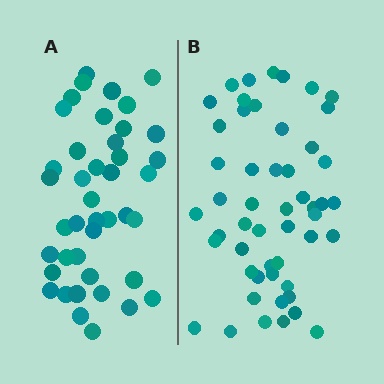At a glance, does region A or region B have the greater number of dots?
Region B (the right region) has more dots.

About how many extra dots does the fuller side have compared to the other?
Region B has roughly 8 or so more dots than region A.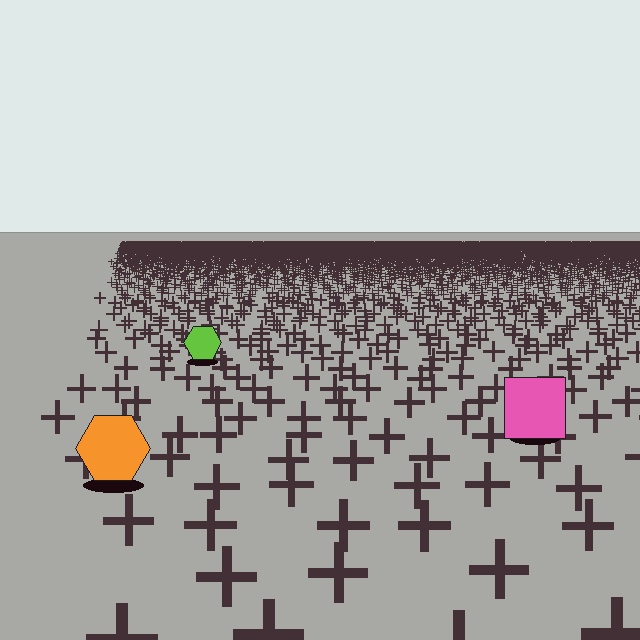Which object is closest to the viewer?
The orange hexagon is closest. The texture marks near it are larger and more spread out.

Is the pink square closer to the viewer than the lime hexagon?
Yes. The pink square is closer — you can tell from the texture gradient: the ground texture is coarser near it.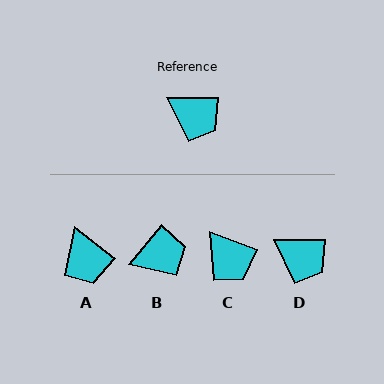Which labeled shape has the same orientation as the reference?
D.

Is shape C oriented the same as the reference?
No, it is off by about 21 degrees.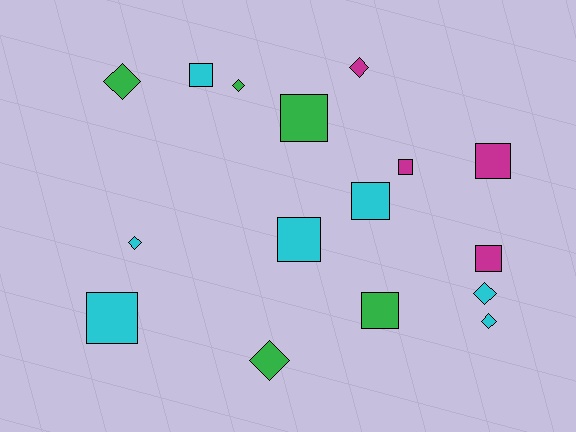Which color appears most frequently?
Cyan, with 7 objects.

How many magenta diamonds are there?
There is 1 magenta diamond.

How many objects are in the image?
There are 16 objects.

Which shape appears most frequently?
Square, with 9 objects.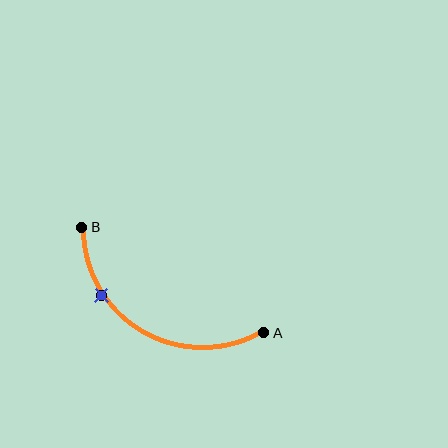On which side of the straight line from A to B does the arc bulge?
The arc bulges below the straight line connecting A and B.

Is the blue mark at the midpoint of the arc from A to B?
No. The blue mark lies on the arc but is closer to endpoint B. The arc midpoint would be at the point on the curve equidistant along the arc from both A and B.